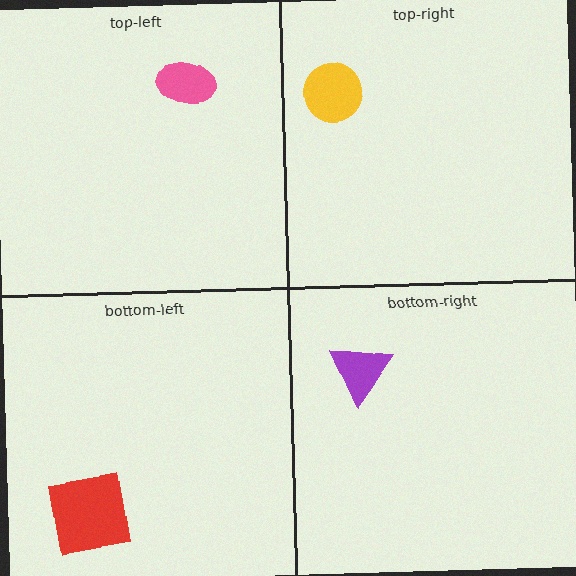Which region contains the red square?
The bottom-left region.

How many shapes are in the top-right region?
1.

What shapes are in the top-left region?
The pink ellipse.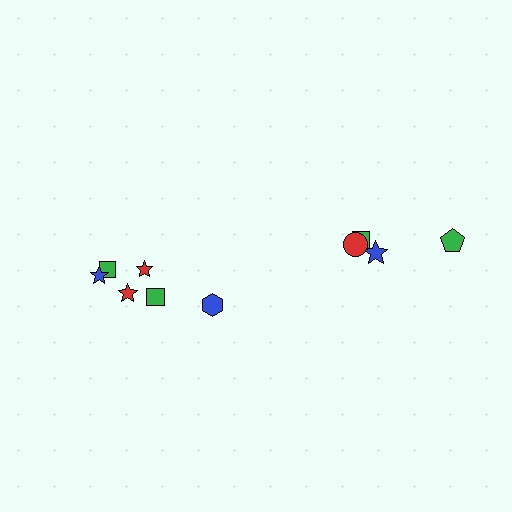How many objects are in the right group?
There are 4 objects.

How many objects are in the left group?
There are 6 objects.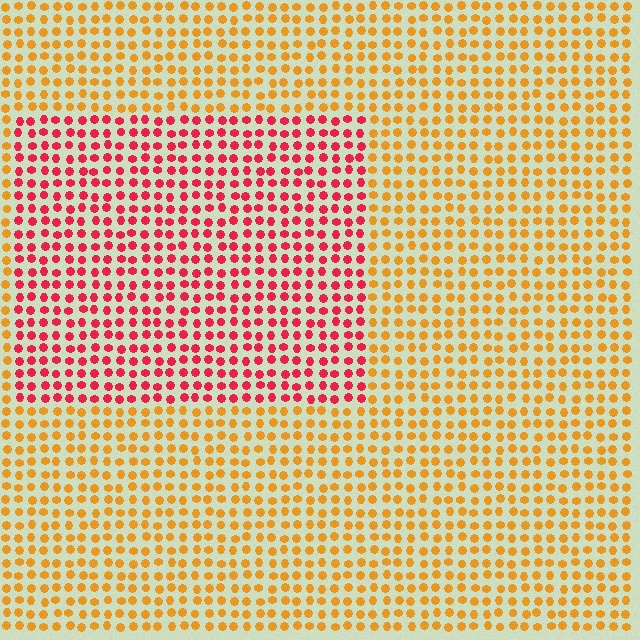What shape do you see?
I see a rectangle.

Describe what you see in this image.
The image is filled with small orange elements in a uniform arrangement. A rectangle-shaped region is visible where the elements are tinted to a slightly different hue, forming a subtle color boundary.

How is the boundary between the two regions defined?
The boundary is defined purely by a slight shift in hue (about 48 degrees). Spacing, size, and orientation are identical on both sides.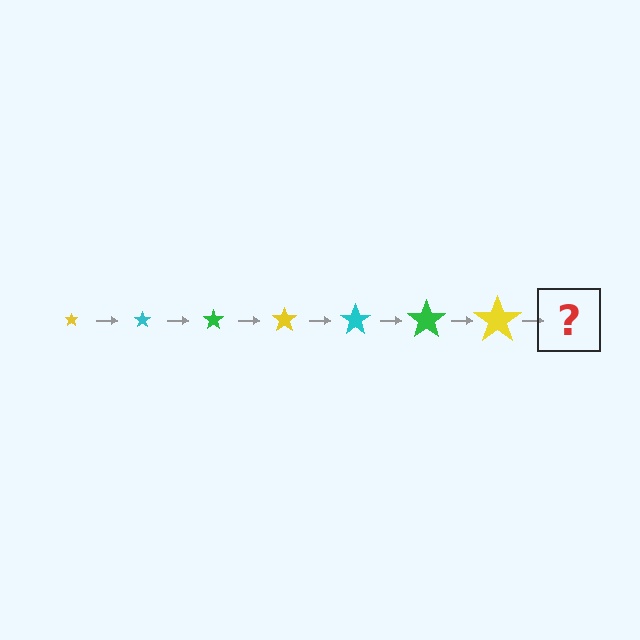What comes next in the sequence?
The next element should be a cyan star, larger than the previous one.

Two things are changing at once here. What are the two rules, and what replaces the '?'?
The two rules are that the star grows larger each step and the color cycles through yellow, cyan, and green. The '?' should be a cyan star, larger than the previous one.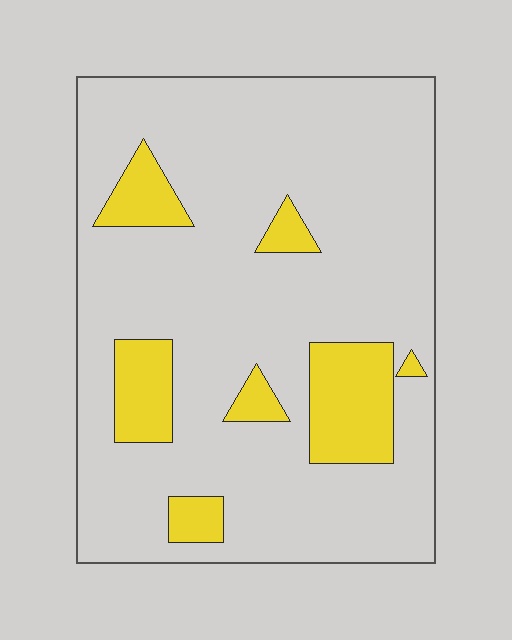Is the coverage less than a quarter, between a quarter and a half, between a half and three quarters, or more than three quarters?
Less than a quarter.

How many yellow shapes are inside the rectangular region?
7.